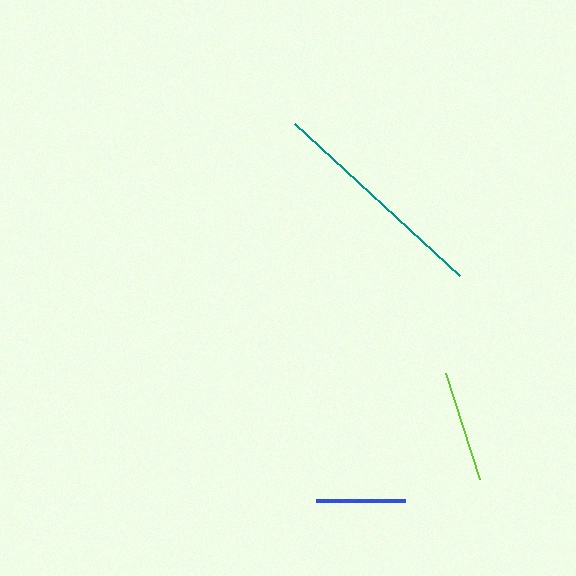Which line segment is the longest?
The teal line is the longest at approximately 224 pixels.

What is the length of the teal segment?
The teal segment is approximately 224 pixels long.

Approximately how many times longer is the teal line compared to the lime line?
The teal line is approximately 2.0 times the length of the lime line.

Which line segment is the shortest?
The blue line is the shortest at approximately 88 pixels.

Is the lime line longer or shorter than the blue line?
The lime line is longer than the blue line.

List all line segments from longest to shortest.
From longest to shortest: teal, lime, blue.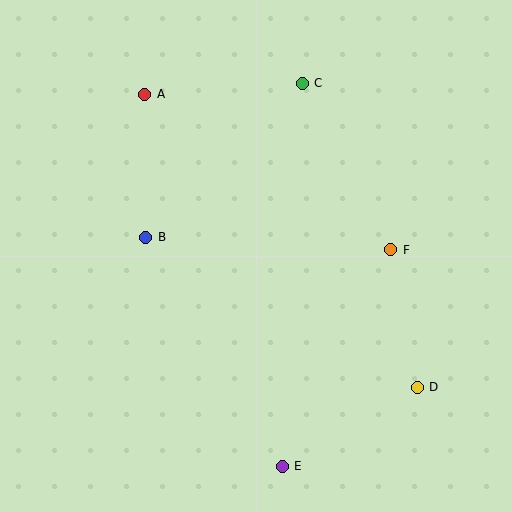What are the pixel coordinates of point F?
Point F is at (391, 250).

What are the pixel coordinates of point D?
Point D is at (417, 387).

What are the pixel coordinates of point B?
Point B is at (146, 237).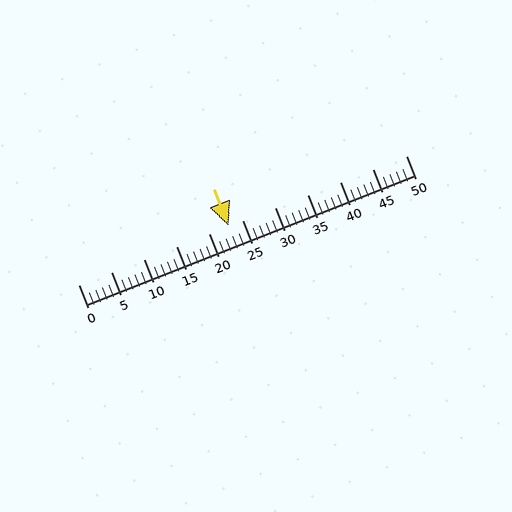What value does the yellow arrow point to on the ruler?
The yellow arrow points to approximately 23.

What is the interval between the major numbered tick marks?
The major tick marks are spaced 5 units apart.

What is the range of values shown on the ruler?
The ruler shows values from 0 to 50.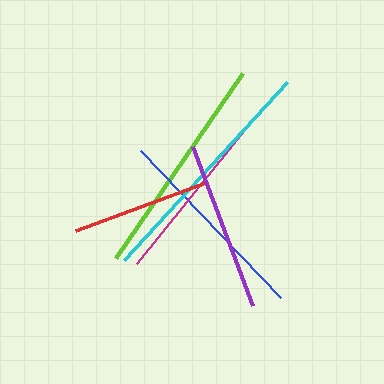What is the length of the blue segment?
The blue segment is approximately 203 pixels long.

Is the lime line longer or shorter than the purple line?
The lime line is longer than the purple line.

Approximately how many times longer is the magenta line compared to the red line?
The magenta line is approximately 1.4 times the length of the red line.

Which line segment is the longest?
The cyan line is the longest at approximately 240 pixels.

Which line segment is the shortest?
The red line is the shortest at approximately 139 pixels.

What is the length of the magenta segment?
The magenta segment is approximately 193 pixels long.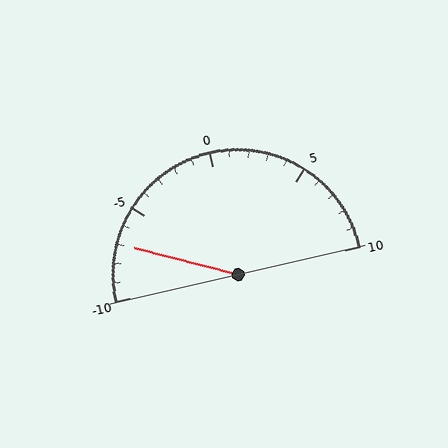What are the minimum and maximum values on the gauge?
The gauge ranges from -10 to 10.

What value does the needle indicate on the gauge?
The needle indicates approximately -7.